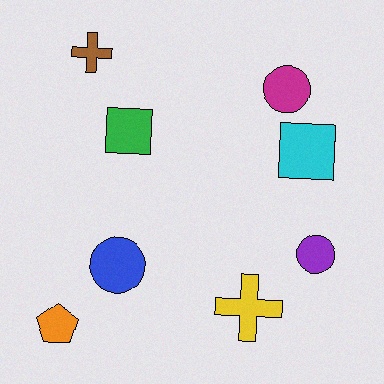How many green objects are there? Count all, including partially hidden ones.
There is 1 green object.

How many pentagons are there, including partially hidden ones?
There is 1 pentagon.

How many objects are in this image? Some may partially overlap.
There are 8 objects.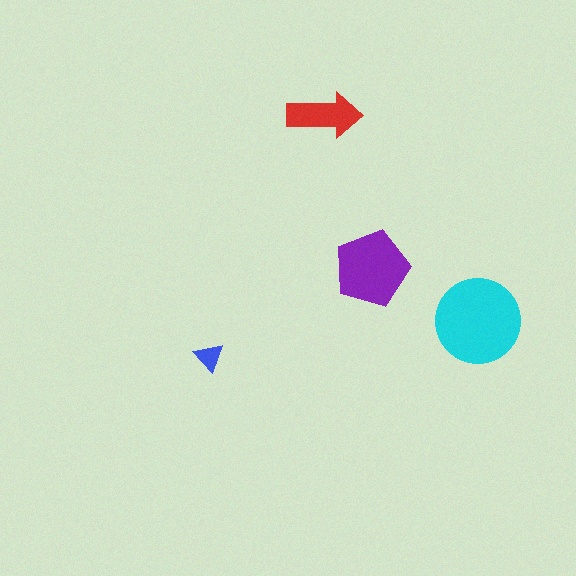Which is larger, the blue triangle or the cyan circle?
The cyan circle.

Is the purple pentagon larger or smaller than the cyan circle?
Smaller.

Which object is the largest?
The cyan circle.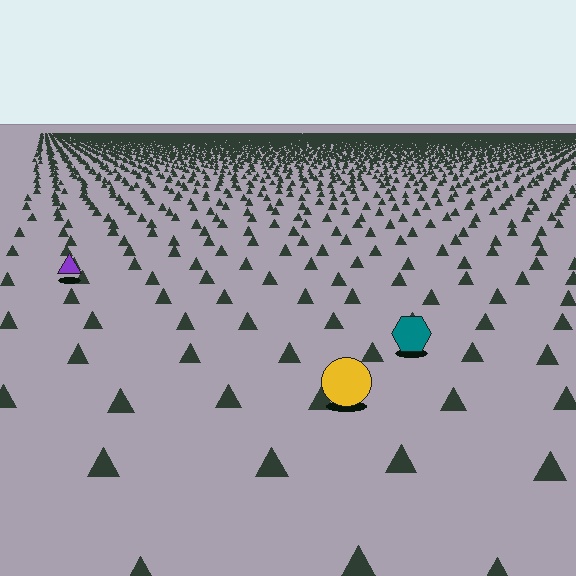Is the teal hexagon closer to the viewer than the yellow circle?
No. The yellow circle is closer — you can tell from the texture gradient: the ground texture is coarser near it.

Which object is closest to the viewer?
The yellow circle is closest. The texture marks near it are larger and more spread out.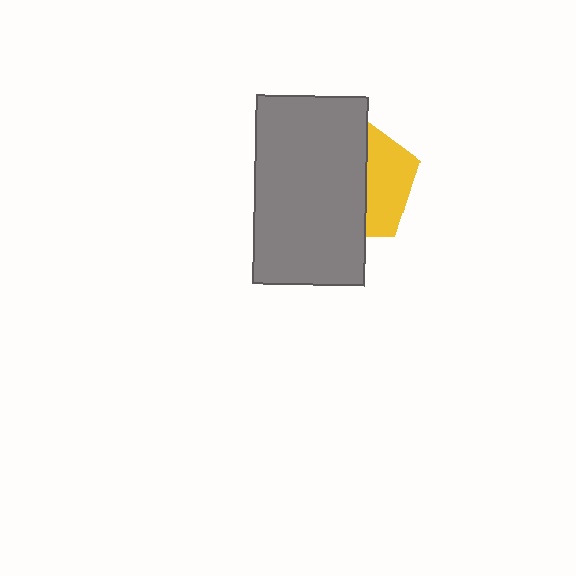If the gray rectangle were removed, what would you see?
You would see the complete yellow pentagon.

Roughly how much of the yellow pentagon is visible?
A small part of it is visible (roughly 37%).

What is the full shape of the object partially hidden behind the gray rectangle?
The partially hidden object is a yellow pentagon.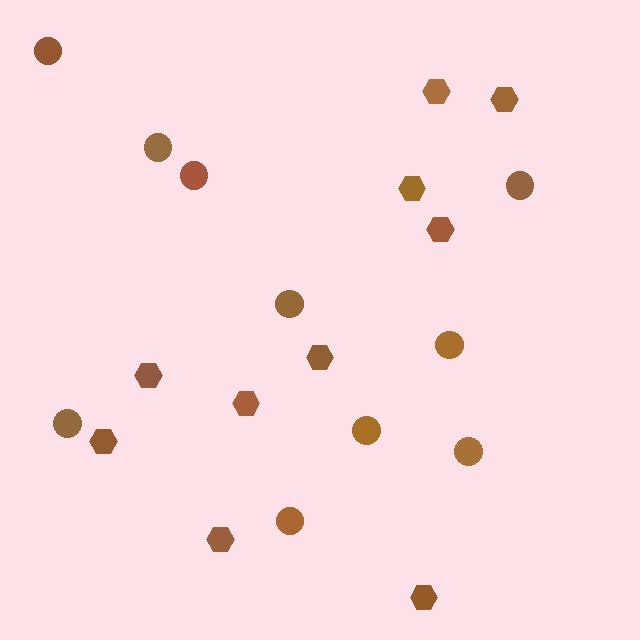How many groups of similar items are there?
There are 2 groups: one group of hexagons (10) and one group of circles (10).